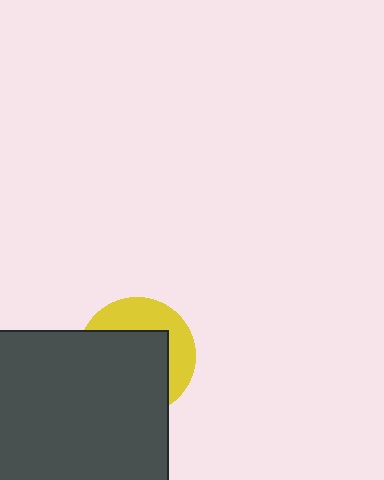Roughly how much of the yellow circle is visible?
A small part of it is visible (roughly 37%).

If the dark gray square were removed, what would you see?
You would see the complete yellow circle.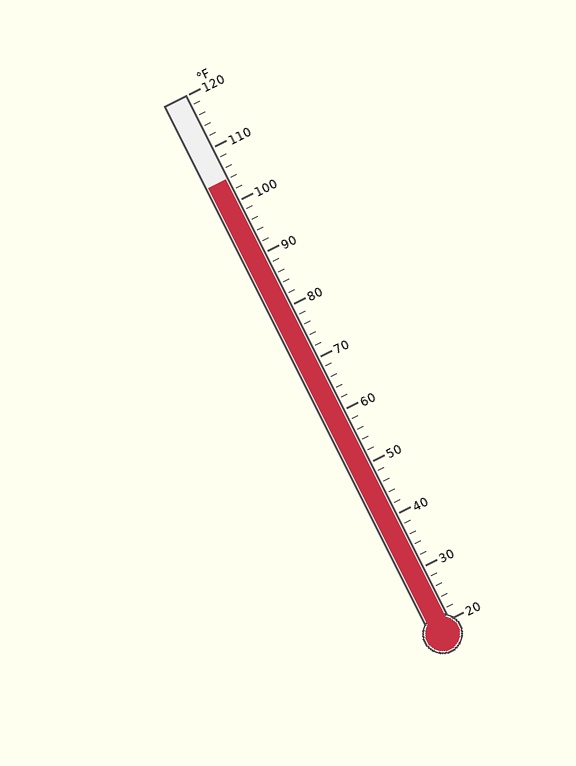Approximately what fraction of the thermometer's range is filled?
The thermometer is filled to approximately 85% of its range.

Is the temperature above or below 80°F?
The temperature is above 80°F.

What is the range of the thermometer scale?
The thermometer scale ranges from 20°F to 120°F.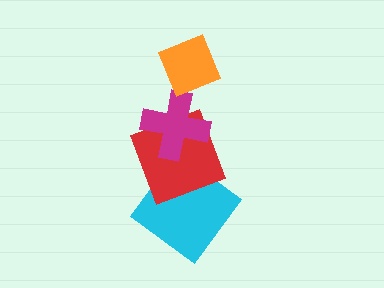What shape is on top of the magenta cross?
The orange diamond is on top of the magenta cross.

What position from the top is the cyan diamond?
The cyan diamond is 4th from the top.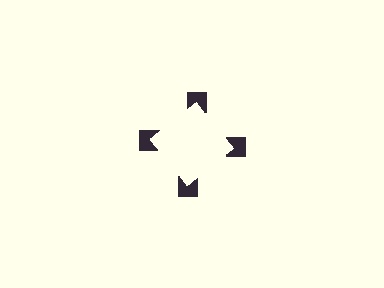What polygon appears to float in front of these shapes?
An illusory square — its edges are inferred from the aligned wedge cuts in the notched squares, not physically drawn.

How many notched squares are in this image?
There are 4 — one at each vertex of the illusory square.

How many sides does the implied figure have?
4 sides.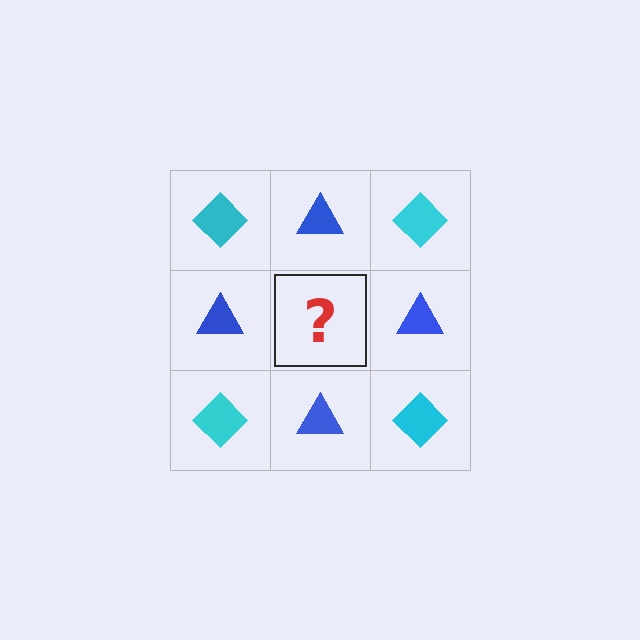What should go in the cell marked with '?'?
The missing cell should contain a cyan diamond.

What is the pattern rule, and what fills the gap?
The rule is that it alternates cyan diamond and blue triangle in a checkerboard pattern. The gap should be filled with a cyan diamond.